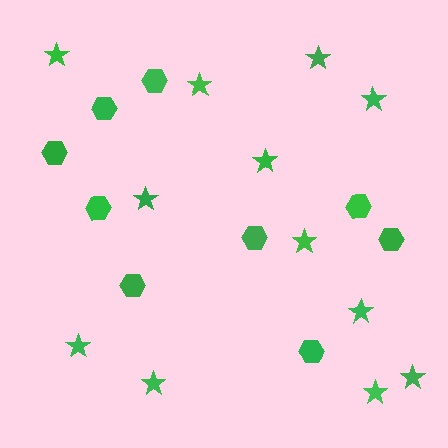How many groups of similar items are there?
There are 2 groups: one group of stars (12) and one group of hexagons (9).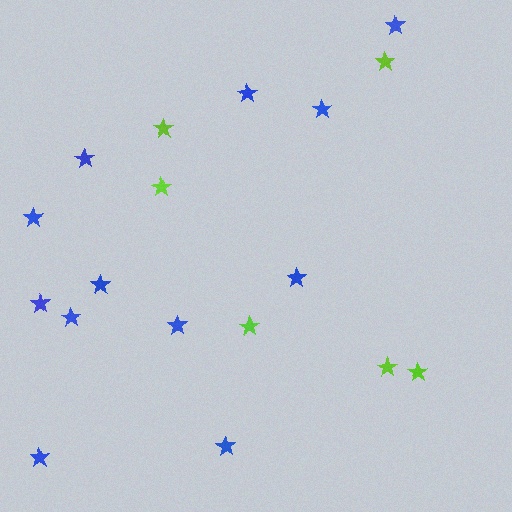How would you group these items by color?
There are 2 groups: one group of lime stars (6) and one group of blue stars (12).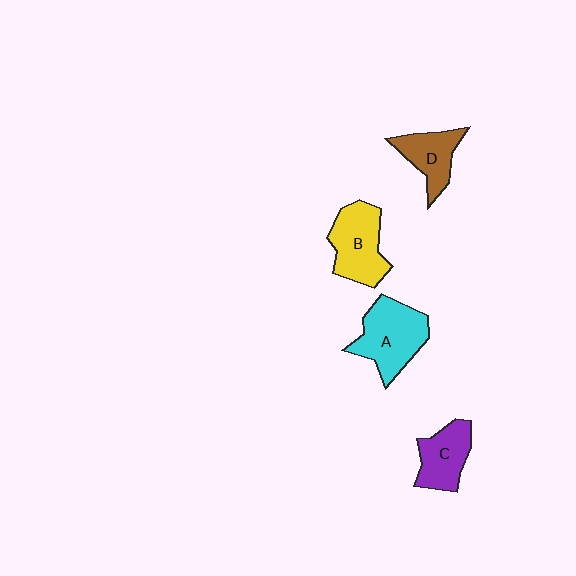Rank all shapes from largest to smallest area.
From largest to smallest: A (cyan), B (yellow), C (purple), D (brown).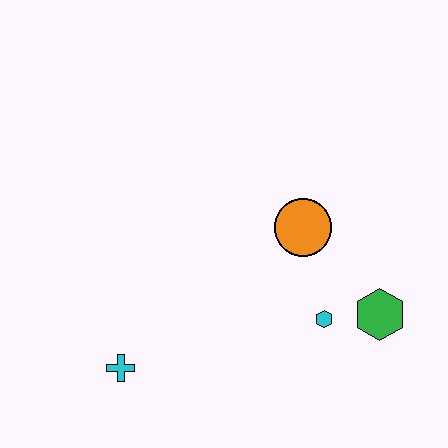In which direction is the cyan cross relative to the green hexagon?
The cyan cross is to the left of the green hexagon.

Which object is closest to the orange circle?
The cyan hexagon is closest to the orange circle.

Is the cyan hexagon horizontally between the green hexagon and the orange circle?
Yes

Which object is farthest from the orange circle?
The cyan cross is farthest from the orange circle.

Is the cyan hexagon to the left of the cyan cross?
No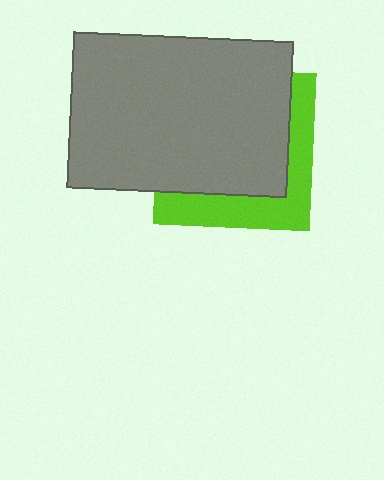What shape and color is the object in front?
The object in front is a gray rectangle.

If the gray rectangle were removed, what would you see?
You would see the complete lime square.